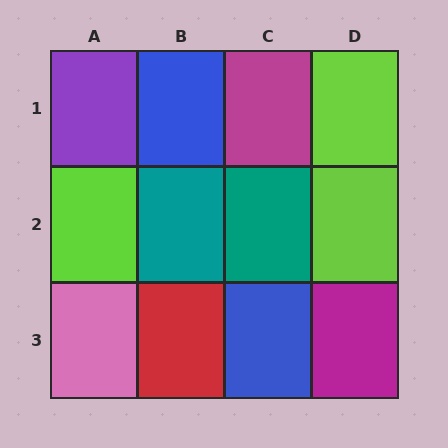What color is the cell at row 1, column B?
Blue.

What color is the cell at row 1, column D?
Lime.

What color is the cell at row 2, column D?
Lime.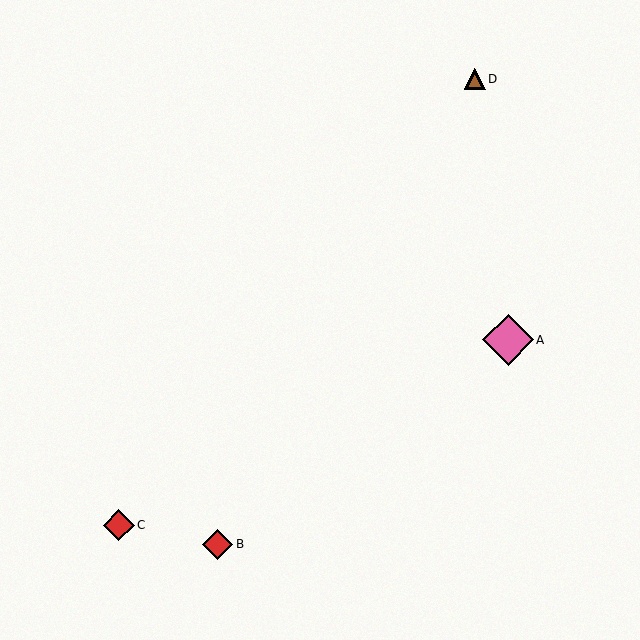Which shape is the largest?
The pink diamond (labeled A) is the largest.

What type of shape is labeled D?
Shape D is a brown triangle.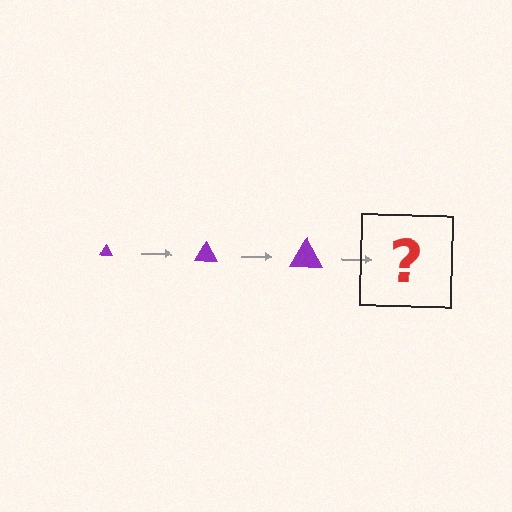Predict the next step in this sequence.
The next step is a purple triangle, larger than the previous one.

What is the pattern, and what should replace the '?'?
The pattern is that the triangle gets progressively larger each step. The '?' should be a purple triangle, larger than the previous one.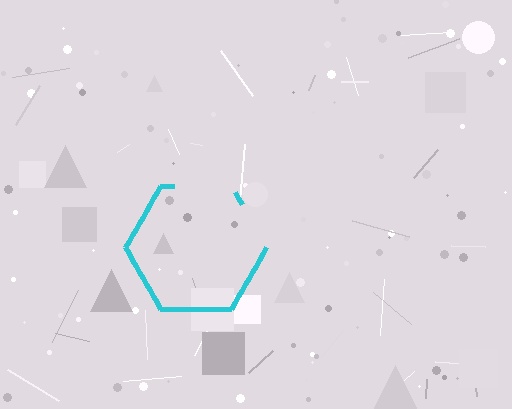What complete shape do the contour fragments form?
The contour fragments form a hexagon.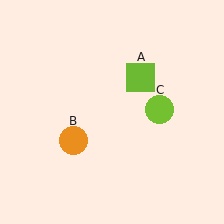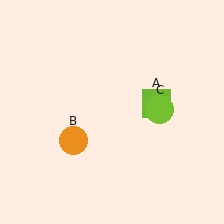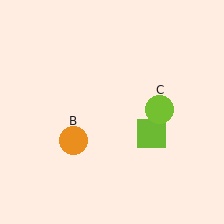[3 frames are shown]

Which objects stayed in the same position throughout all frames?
Orange circle (object B) and lime circle (object C) remained stationary.